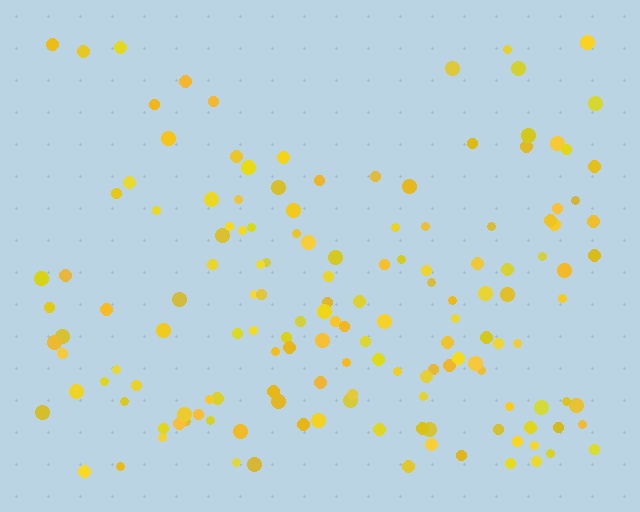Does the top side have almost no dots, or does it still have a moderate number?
Still a moderate number, just noticeably fewer than the bottom.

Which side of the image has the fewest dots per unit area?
The top.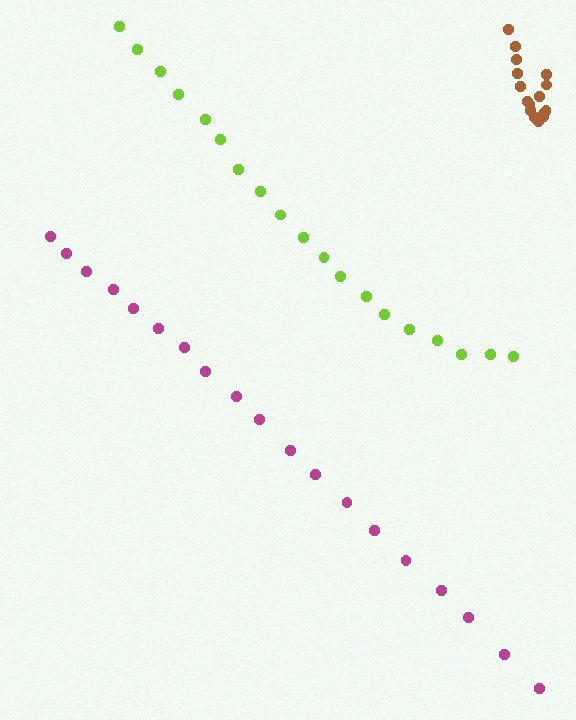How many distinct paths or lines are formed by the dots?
There are 3 distinct paths.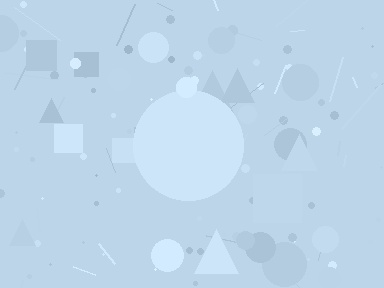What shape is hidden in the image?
A circle is hidden in the image.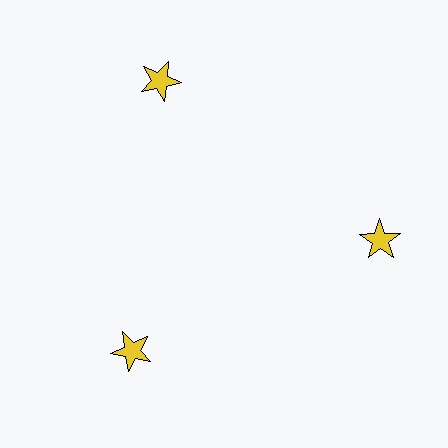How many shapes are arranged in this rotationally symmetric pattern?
There are 3 shapes, arranged in 3 groups of 1.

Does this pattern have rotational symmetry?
Yes, this pattern has 3-fold rotational symmetry. It looks the same after rotating 120 degrees around the center.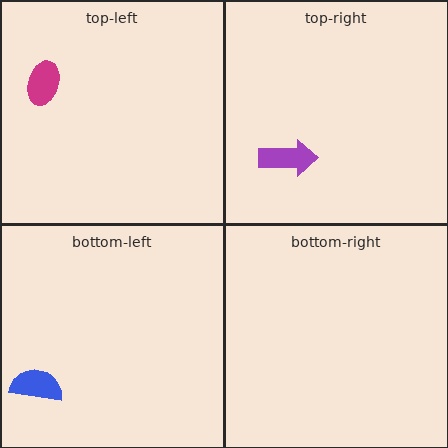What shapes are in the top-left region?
The magenta ellipse.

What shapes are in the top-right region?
The purple arrow.